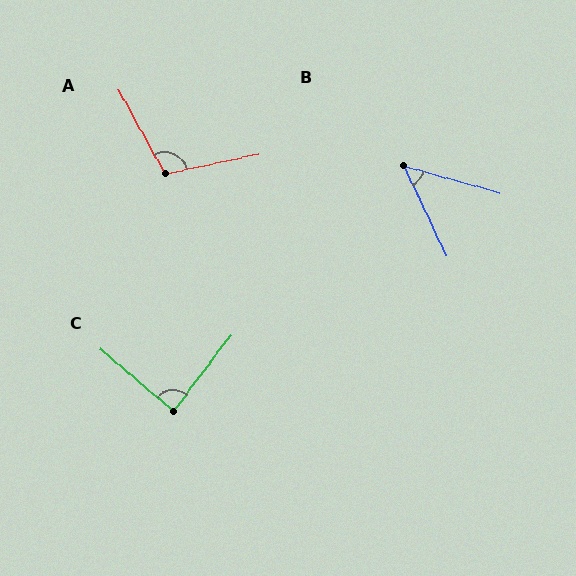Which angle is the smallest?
B, at approximately 49 degrees.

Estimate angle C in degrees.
Approximately 87 degrees.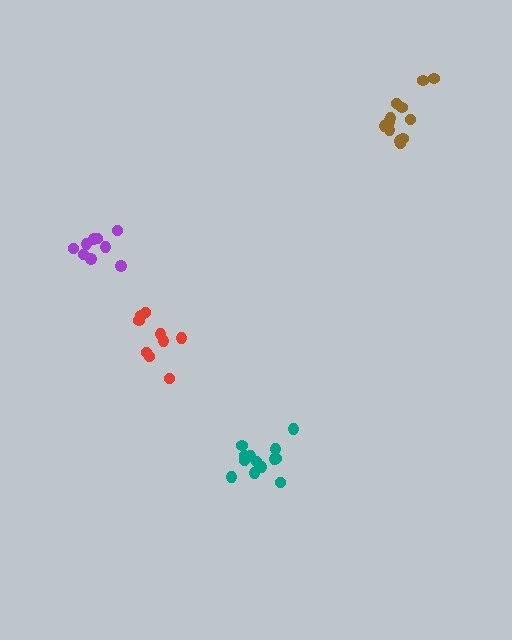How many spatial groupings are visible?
There are 4 spatial groupings.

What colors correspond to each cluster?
The clusters are colored: red, purple, teal, brown.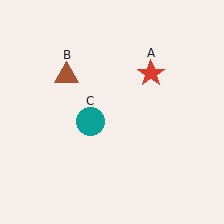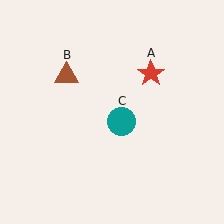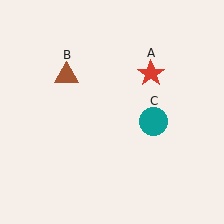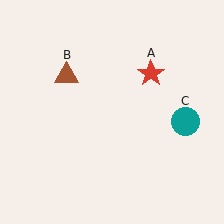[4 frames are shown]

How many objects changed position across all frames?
1 object changed position: teal circle (object C).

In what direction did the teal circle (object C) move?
The teal circle (object C) moved right.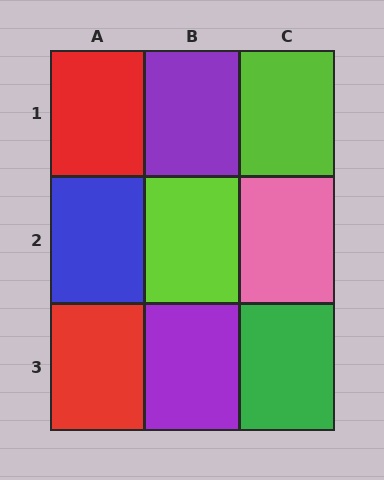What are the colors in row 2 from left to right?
Blue, lime, pink.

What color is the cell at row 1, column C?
Lime.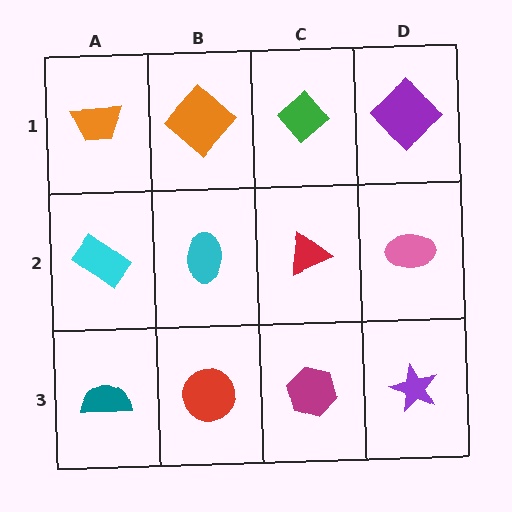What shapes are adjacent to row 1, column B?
A cyan ellipse (row 2, column B), an orange trapezoid (row 1, column A), a green diamond (row 1, column C).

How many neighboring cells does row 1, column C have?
3.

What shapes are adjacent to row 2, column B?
An orange diamond (row 1, column B), a red circle (row 3, column B), a cyan rectangle (row 2, column A), a red triangle (row 2, column C).